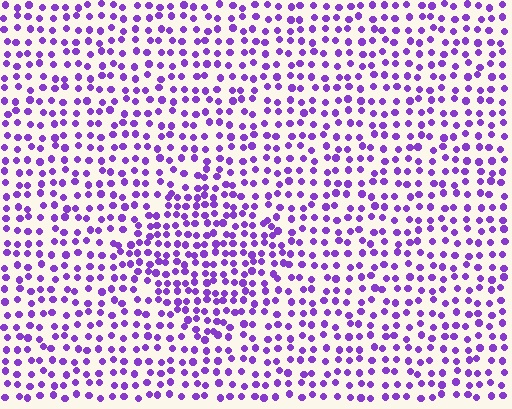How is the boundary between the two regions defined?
The boundary is defined by a change in element density (approximately 1.5x ratio). All elements are the same color, size, and shape.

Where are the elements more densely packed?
The elements are more densely packed inside the diamond boundary.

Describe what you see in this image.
The image contains small purple elements arranged at two different densities. A diamond-shaped region is visible where the elements are more densely packed than the surrounding area.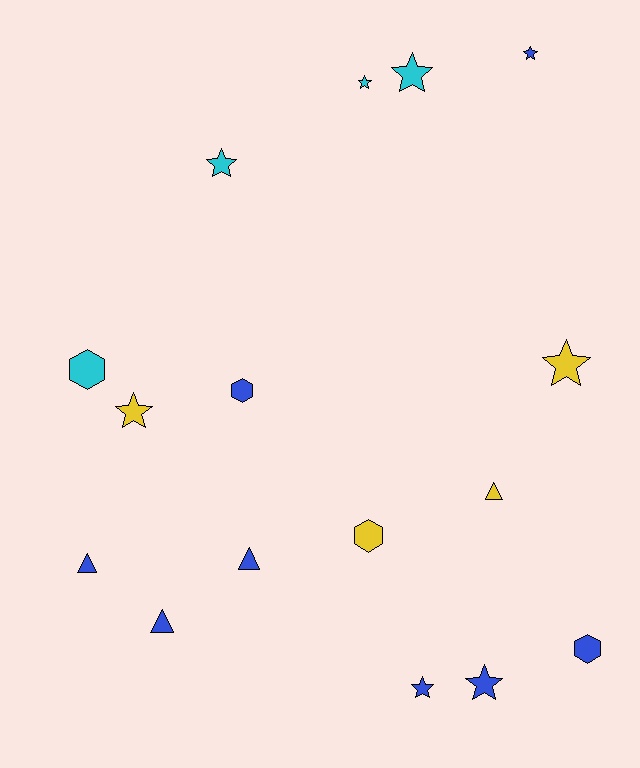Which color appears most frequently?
Blue, with 8 objects.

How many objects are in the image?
There are 16 objects.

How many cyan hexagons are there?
There is 1 cyan hexagon.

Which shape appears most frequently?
Star, with 8 objects.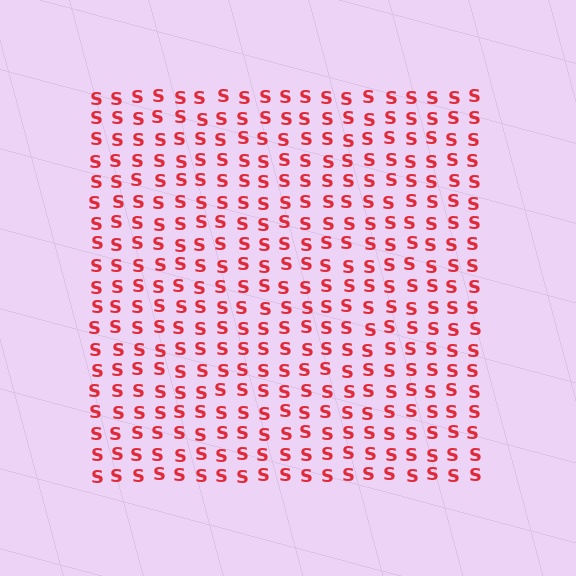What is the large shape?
The large shape is a square.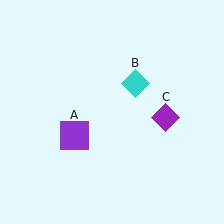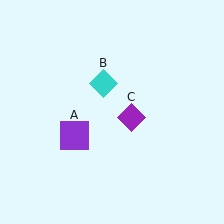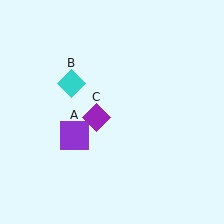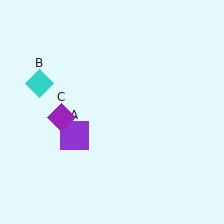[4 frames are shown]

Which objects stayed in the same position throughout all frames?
Purple square (object A) remained stationary.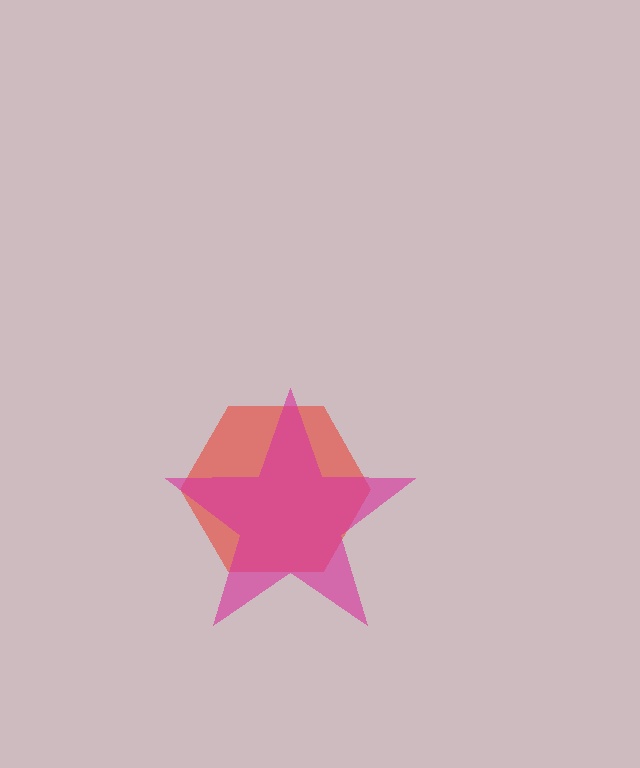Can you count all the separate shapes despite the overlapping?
Yes, there are 2 separate shapes.